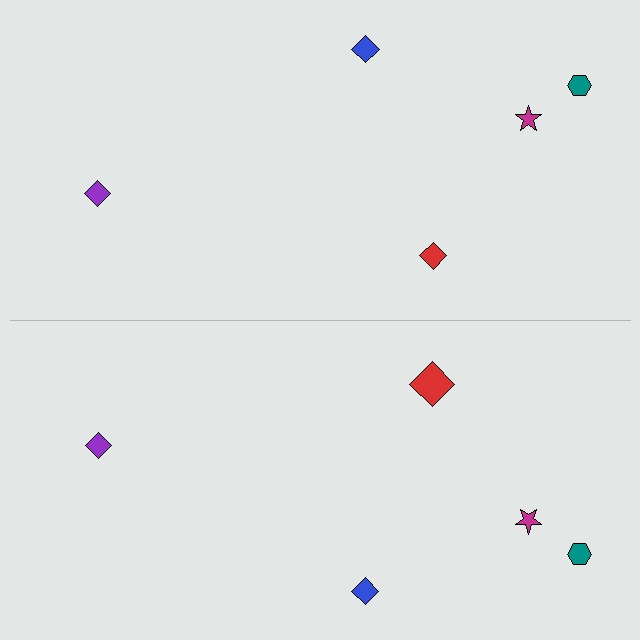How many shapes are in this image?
There are 10 shapes in this image.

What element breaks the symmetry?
The red diamond on the bottom side has a different size than its mirror counterpart.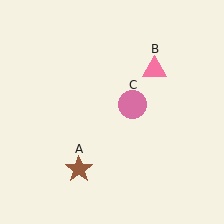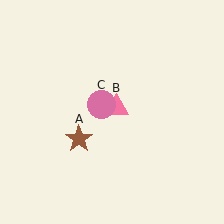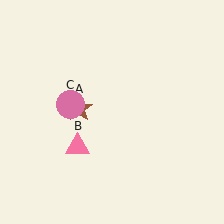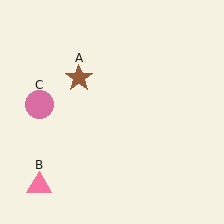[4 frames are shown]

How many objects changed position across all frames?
3 objects changed position: brown star (object A), pink triangle (object B), pink circle (object C).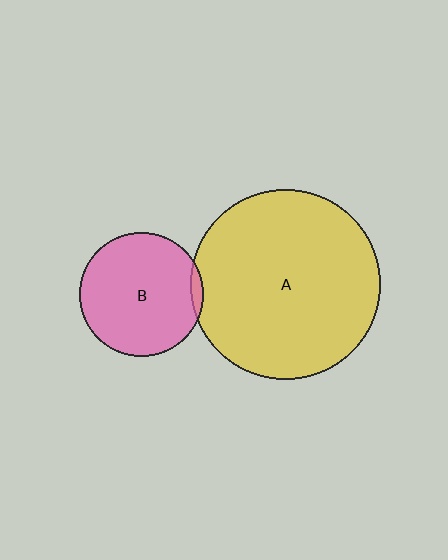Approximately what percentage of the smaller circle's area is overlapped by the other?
Approximately 5%.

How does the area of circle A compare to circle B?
Approximately 2.4 times.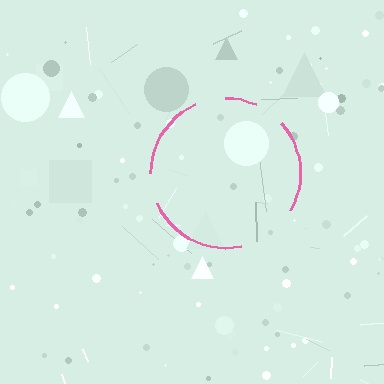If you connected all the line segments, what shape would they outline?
They would outline a circle.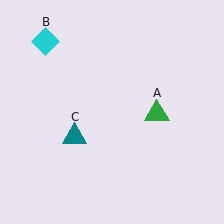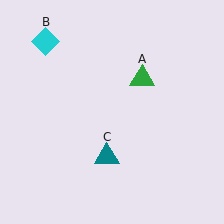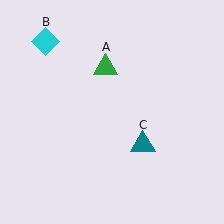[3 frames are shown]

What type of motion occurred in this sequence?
The green triangle (object A), teal triangle (object C) rotated counterclockwise around the center of the scene.